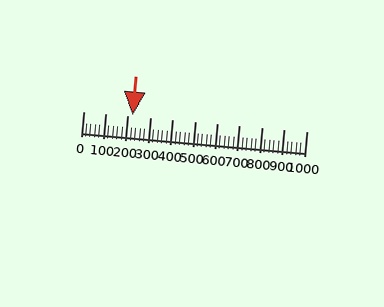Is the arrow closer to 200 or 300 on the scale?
The arrow is closer to 200.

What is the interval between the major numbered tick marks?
The major tick marks are spaced 100 units apart.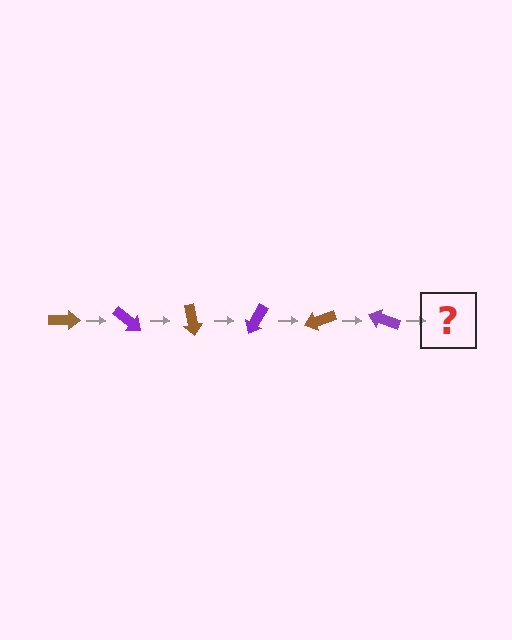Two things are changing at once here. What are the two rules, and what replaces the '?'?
The two rules are that it rotates 40 degrees each step and the color cycles through brown and purple. The '?' should be a brown arrow, rotated 240 degrees from the start.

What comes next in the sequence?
The next element should be a brown arrow, rotated 240 degrees from the start.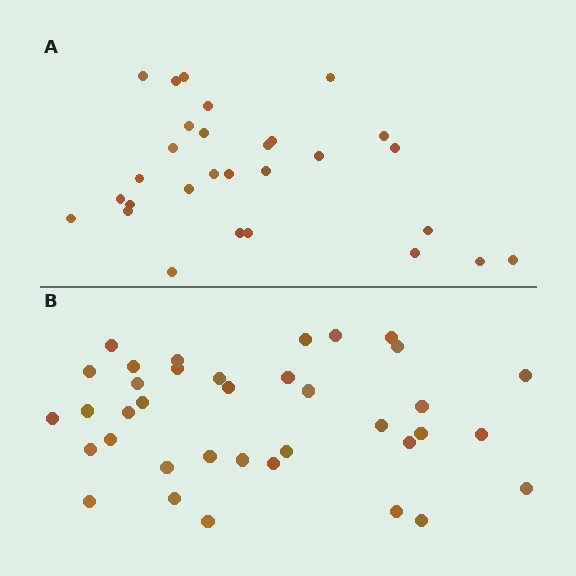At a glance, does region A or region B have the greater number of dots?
Region B (the bottom region) has more dots.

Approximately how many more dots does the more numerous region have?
Region B has roughly 8 or so more dots than region A.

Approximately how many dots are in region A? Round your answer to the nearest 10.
About 30 dots. (The exact count is 29, which rounds to 30.)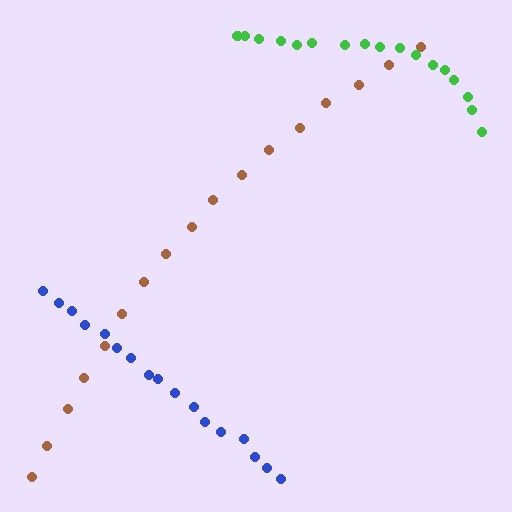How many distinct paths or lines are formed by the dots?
There are 3 distinct paths.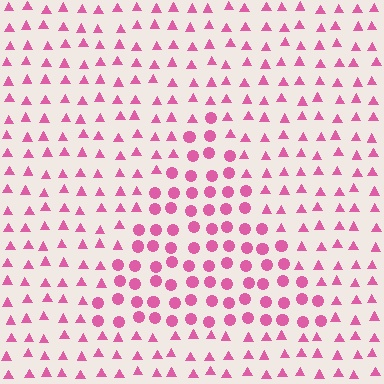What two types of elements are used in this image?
The image uses circles inside the triangle region and triangles outside it.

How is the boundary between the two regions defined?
The boundary is defined by a change in element shape: circles inside vs. triangles outside. All elements share the same color and spacing.